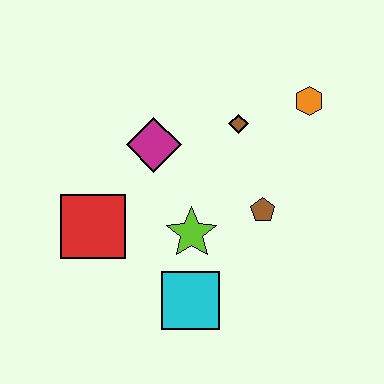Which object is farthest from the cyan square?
The orange hexagon is farthest from the cyan square.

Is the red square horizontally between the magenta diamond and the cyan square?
No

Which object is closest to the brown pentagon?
The lime star is closest to the brown pentagon.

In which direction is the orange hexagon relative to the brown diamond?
The orange hexagon is to the right of the brown diamond.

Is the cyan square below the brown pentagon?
Yes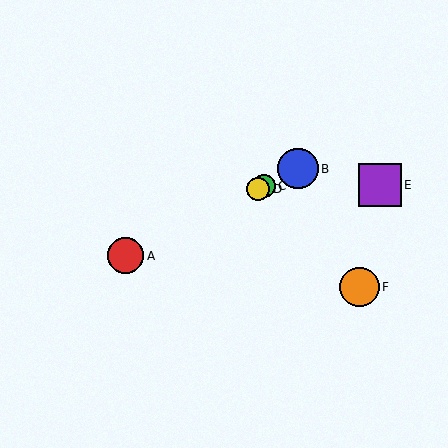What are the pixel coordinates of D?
Object D is at (258, 189).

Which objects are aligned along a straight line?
Objects A, B, C, D are aligned along a straight line.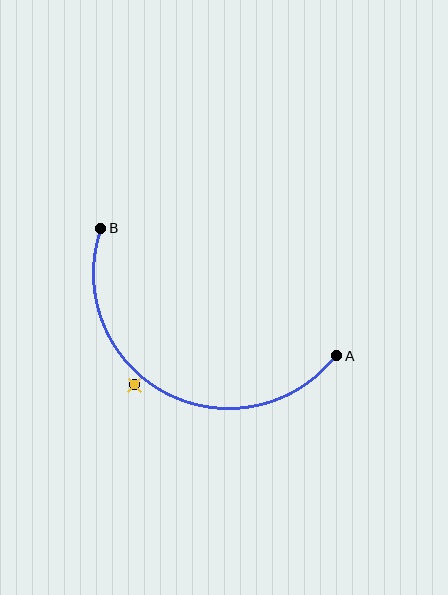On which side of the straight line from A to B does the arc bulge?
The arc bulges below the straight line connecting A and B.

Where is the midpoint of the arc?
The arc midpoint is the point on the curve farthest from the straight line joining A and B. It sits below that line.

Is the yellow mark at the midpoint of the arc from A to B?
No — the yellow mark does not lie on the arc at all. It sits slightly outside the curve.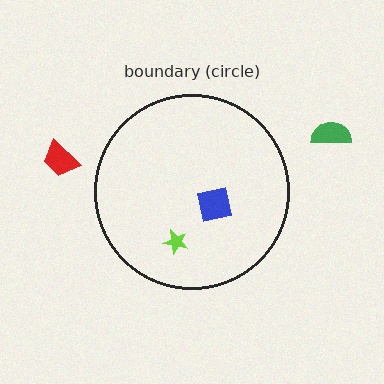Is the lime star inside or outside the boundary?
Inside.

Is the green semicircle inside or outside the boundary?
Outside.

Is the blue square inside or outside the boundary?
Inside.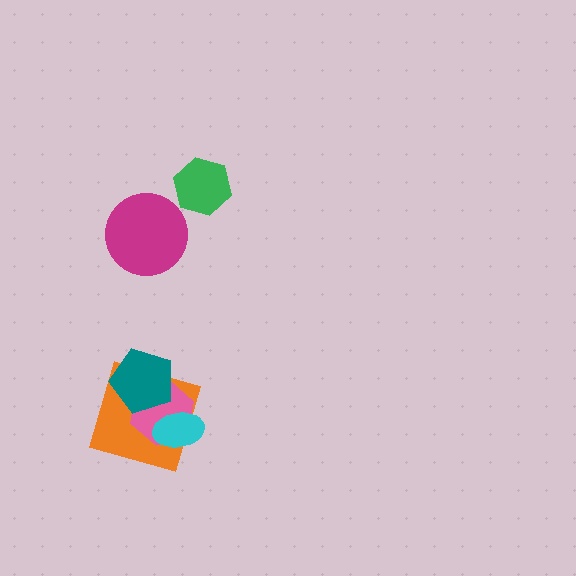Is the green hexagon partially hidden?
No, no other shape covers it.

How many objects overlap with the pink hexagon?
3 objects overlap with the pink hexagon.